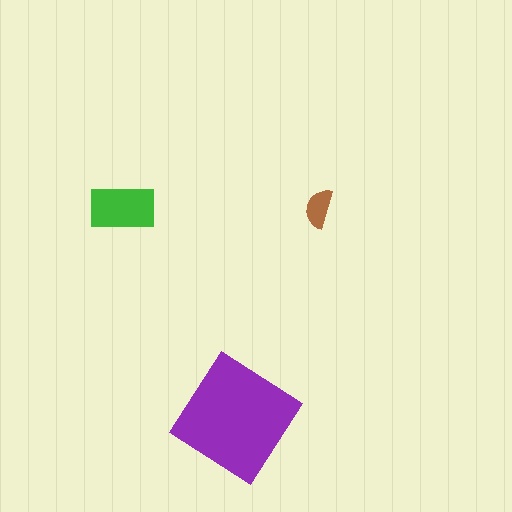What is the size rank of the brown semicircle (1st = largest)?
3rd.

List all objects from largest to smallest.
The purple diamond, the green rectangle, the brown semicircle.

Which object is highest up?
The brown semicircle is topmost.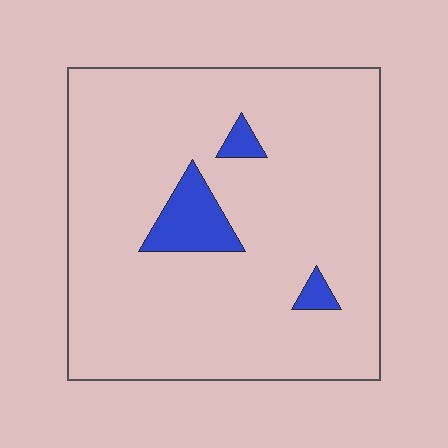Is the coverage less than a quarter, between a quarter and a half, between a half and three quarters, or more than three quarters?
Less than a quarter.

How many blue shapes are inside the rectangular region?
3.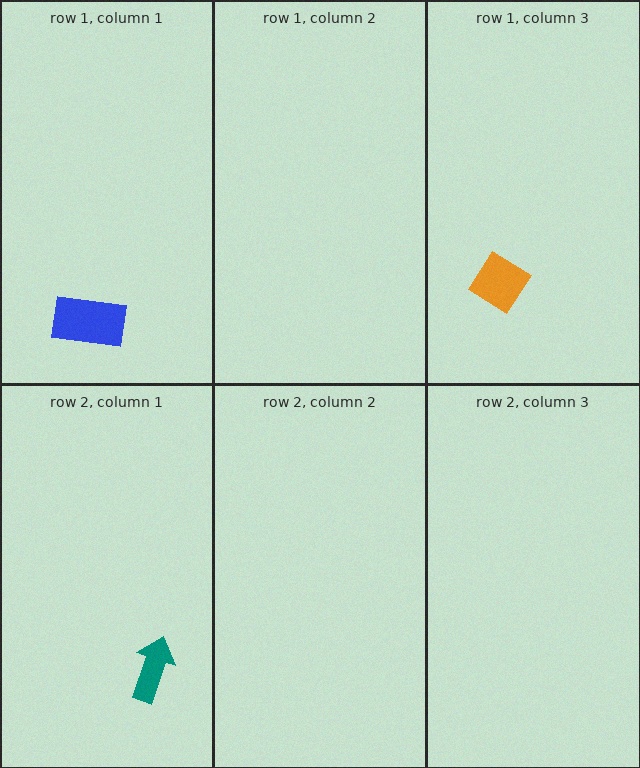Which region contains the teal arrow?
The row 2, column 1 region.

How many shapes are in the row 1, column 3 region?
1.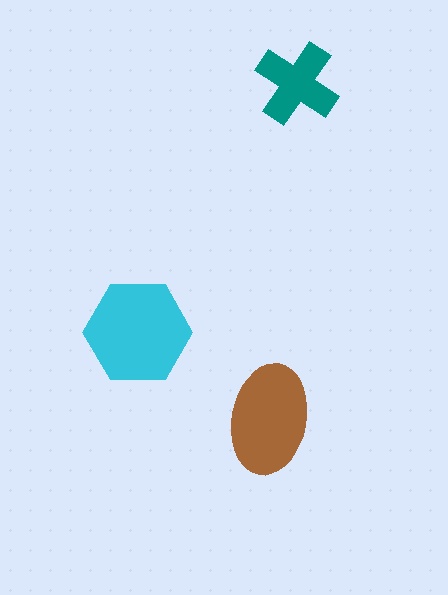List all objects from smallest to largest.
The teal cross, the brown ellipse, the cyan hexagon.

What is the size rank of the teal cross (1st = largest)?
3rd.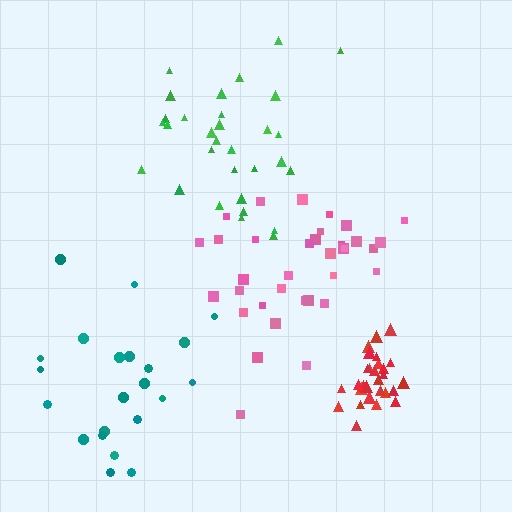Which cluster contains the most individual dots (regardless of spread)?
Pink (35).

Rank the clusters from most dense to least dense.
red, pink, green, teal.